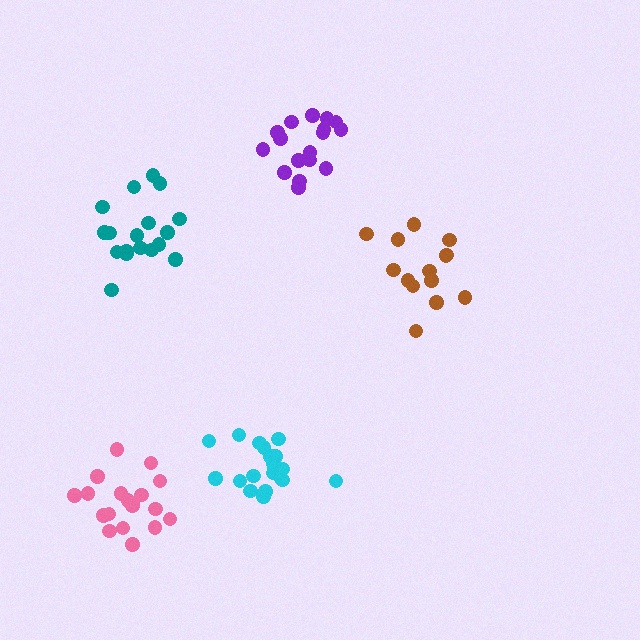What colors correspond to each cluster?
The clusters are colored: teal, pink, brown, purple, cyan.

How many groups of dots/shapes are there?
There are 5 groups.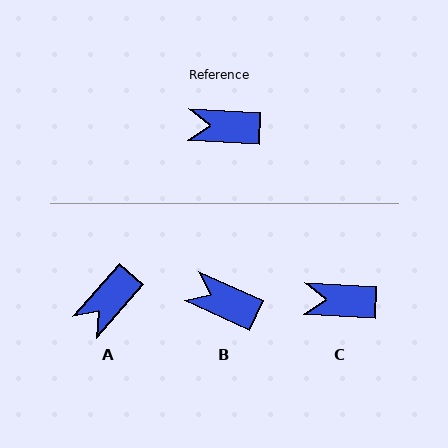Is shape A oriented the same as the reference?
No, it is off by about 51 degrees.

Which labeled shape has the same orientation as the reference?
C.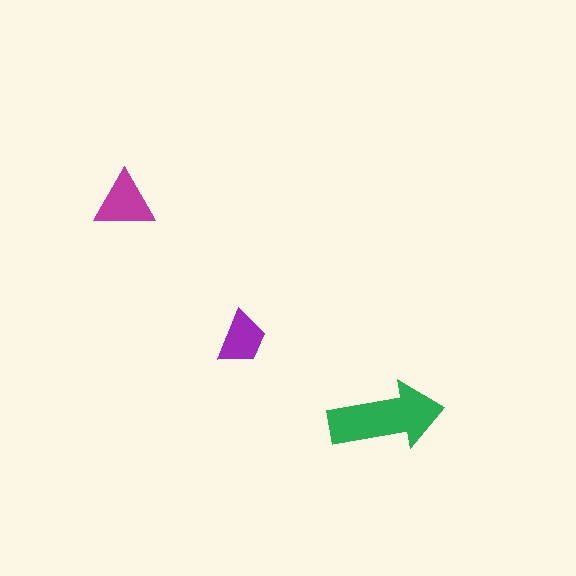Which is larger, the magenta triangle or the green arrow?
The green arrow.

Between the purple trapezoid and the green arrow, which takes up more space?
The green arrow.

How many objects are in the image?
There are 3 objects in the image.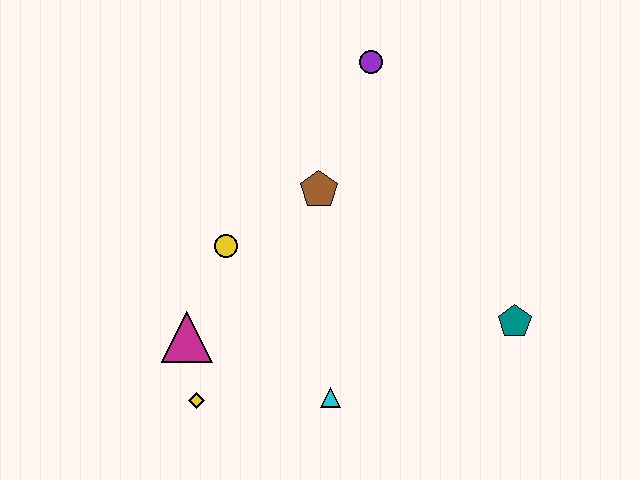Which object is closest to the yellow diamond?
The magenta triangle is closest to the yellow diamond.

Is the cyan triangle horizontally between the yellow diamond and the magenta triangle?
No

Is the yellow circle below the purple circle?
Yes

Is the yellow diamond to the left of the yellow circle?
Yes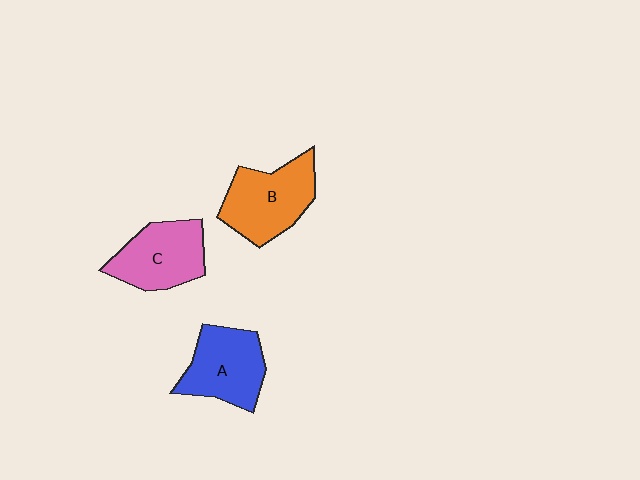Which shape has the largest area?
Shape B (orange).